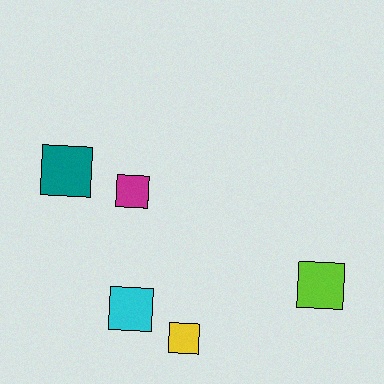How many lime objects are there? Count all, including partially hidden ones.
There is 1 lime object.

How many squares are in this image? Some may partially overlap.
There are 5 squares.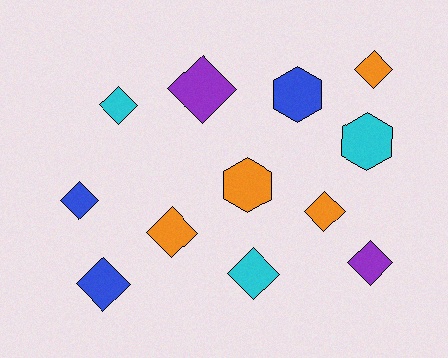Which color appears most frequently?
Orange, with 4 objects.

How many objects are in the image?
There are 12 objects.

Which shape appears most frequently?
Diamond, with 9 objects.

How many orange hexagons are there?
There is 1 orange hexagon.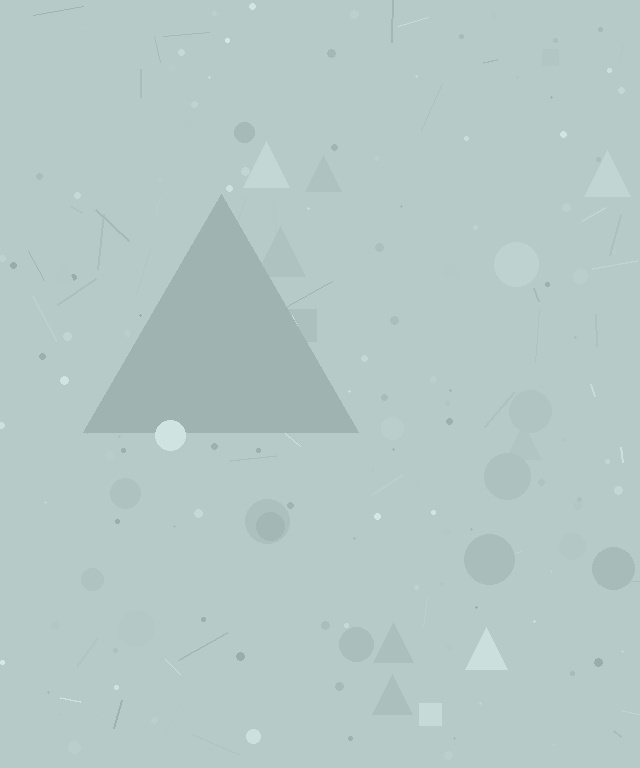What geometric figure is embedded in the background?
A triangle is embedded in the background.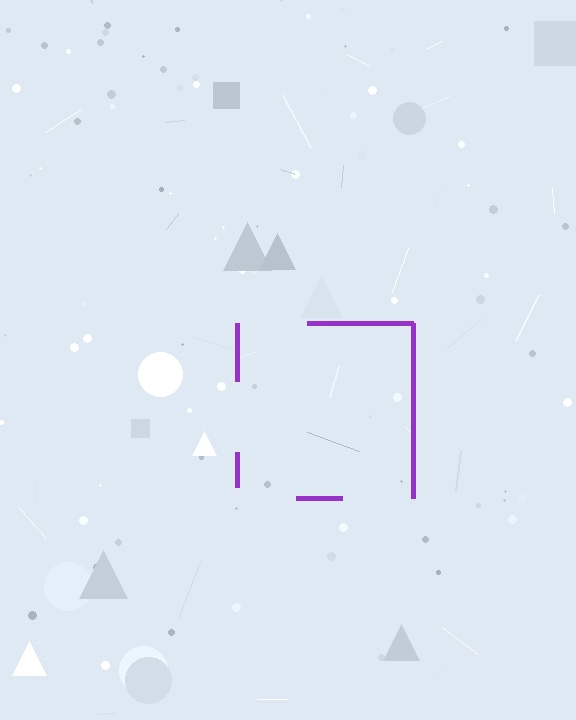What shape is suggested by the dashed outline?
The dashed outline suggests a square.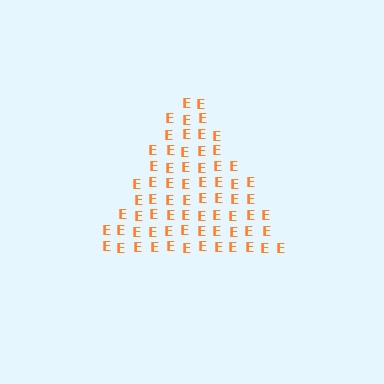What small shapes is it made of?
It is made of small letter E's.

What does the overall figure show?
The overall figure shows a triangle.